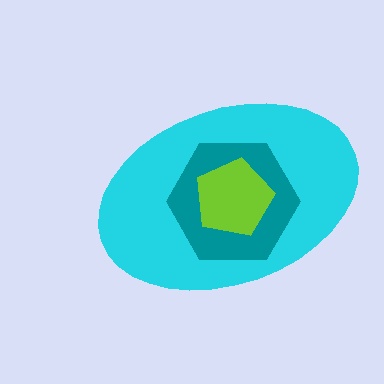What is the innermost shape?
The lime pentagon.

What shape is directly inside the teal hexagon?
The lime pentagon.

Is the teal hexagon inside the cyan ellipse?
Yes.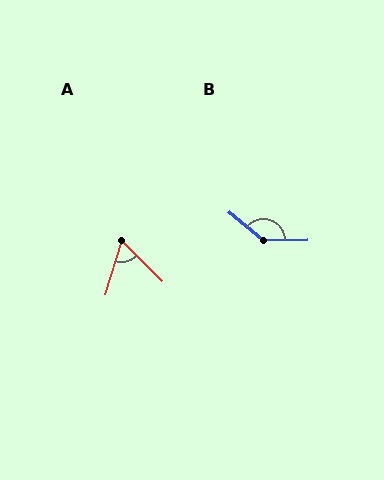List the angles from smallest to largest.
A (62°), B (141°).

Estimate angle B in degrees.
Approximately 141 degrees.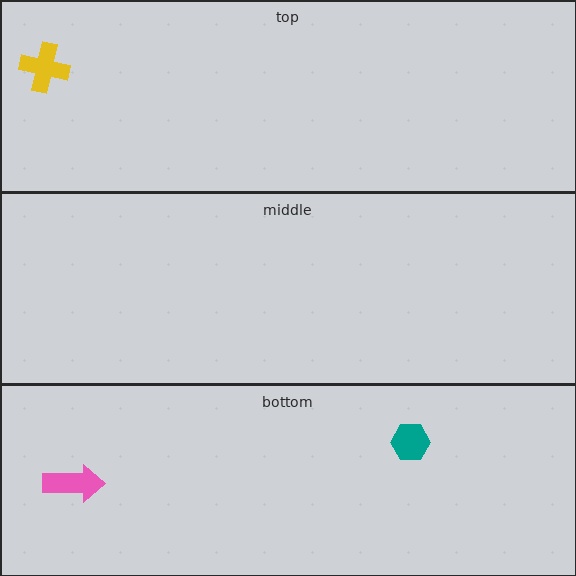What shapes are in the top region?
The yellow cross.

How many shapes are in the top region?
1.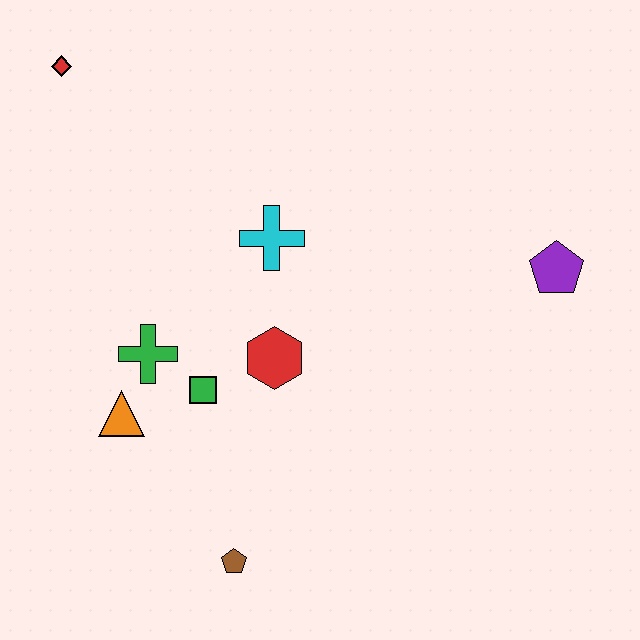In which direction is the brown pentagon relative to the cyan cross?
The brown pentagon is below the cyan cross.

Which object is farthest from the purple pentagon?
The red diamond is farthest from the purple pentagon.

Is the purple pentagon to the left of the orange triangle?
No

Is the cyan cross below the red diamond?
Yes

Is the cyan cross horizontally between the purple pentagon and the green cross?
Yes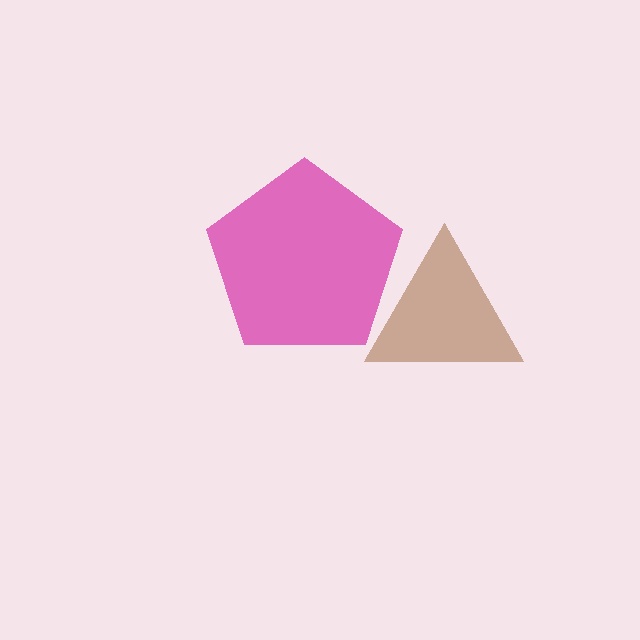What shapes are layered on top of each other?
The layered shapes are: a brown triangle, a magenta pentagon.